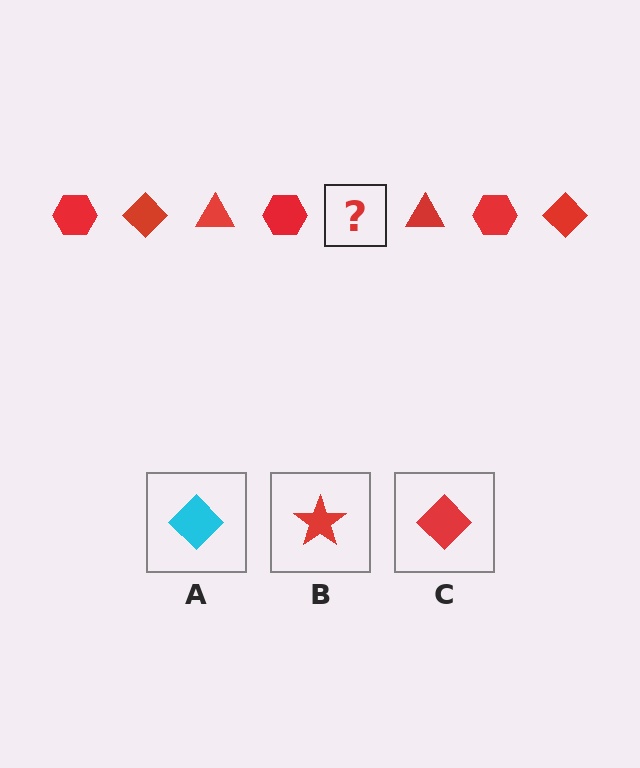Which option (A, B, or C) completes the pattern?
C.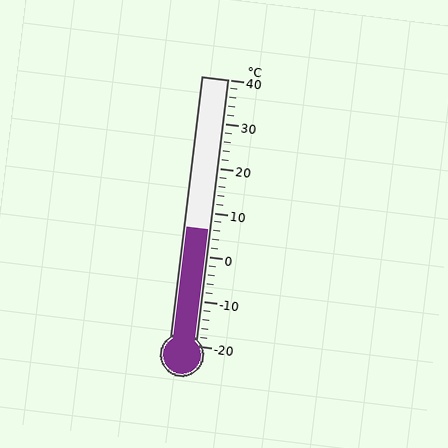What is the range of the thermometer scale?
The thermometer scale ranges from -20°C to 40°C.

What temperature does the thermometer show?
The thermometer shows approximately 6°C.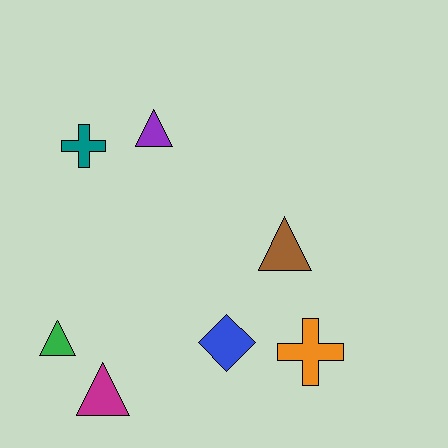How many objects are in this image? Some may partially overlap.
There are 7 objects.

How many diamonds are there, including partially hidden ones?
There is 1 diamond.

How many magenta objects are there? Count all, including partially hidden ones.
There is 1 magenta object.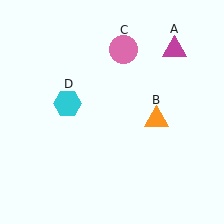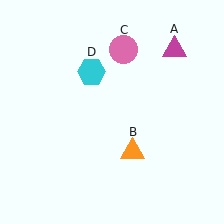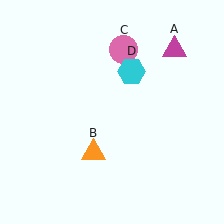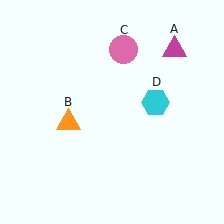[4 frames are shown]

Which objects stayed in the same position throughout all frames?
Magenta triangle (object A) and pink circle (object C) remained stationary.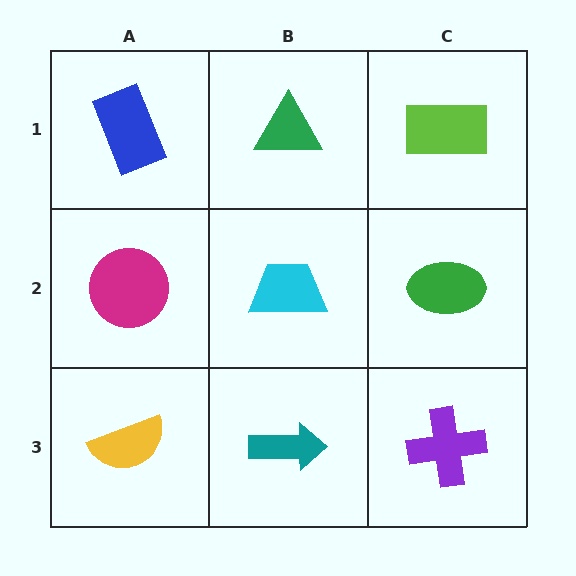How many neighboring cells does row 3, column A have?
2.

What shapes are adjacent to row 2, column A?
A blue rectangle (row 1, column A), a yellow semicircle (row 3, column A), a cyan trapezoid (row 2, column B).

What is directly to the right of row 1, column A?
A green triangle.